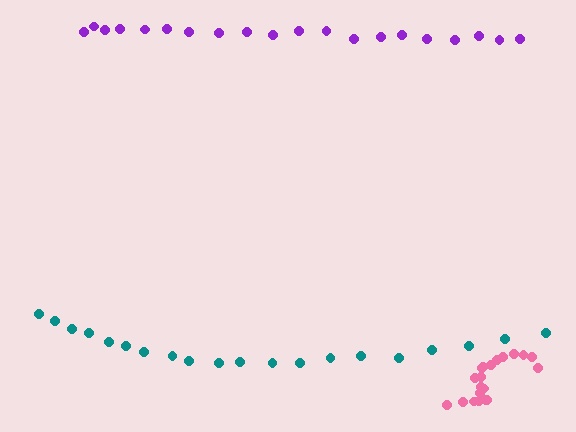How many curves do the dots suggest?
There are 3 distinct paths.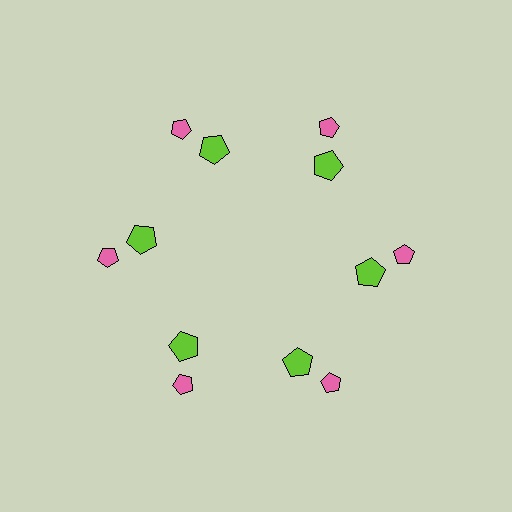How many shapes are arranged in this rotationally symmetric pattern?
There are 12 shapes, arranged in 6 groups of 2.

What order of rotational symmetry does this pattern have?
This pattern has 6-fold rotational symmetry.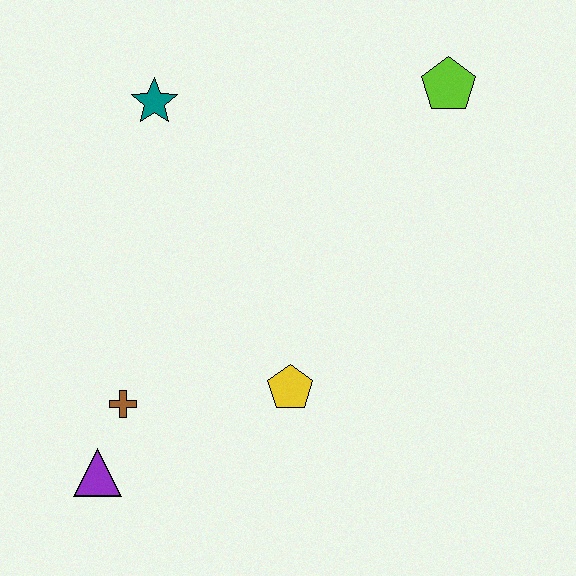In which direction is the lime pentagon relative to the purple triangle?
The lime pentagon is above the purple triangle.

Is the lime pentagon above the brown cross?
Yes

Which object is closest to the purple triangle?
The brown cross is closest to the purple triangle.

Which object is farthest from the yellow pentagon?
The lime pentagon is farthest from the yellow pentagon.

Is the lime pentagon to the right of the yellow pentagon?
Yes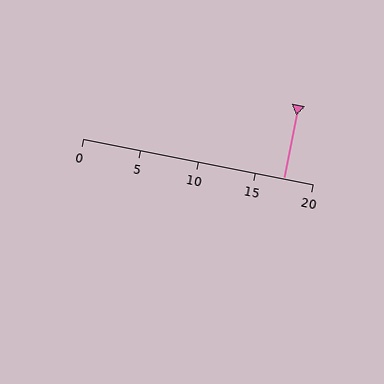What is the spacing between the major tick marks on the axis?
The major ticks are spaced 5 apart.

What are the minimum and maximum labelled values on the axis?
The axis runs from 0 to 20.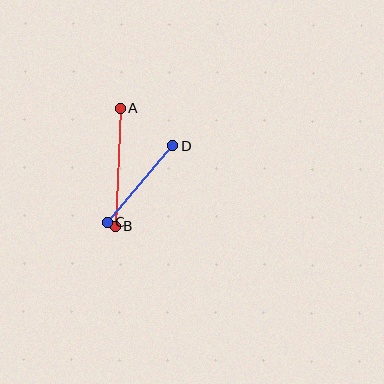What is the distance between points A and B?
The distance is approximately 118 pixels.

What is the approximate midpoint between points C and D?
The midpoint is at approximately (140, 184) pixels.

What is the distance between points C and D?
The distance is approximately 101 pixels.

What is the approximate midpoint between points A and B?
The midpoint is at approximately (118, 167) pixels.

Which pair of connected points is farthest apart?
Points A and B are farthest apart.